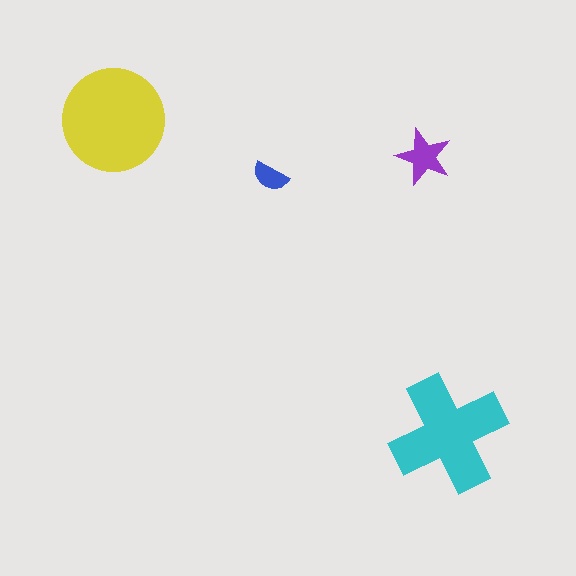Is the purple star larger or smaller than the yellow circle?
Smaller.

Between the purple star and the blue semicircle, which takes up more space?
The purple star.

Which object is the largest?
The yellow circle.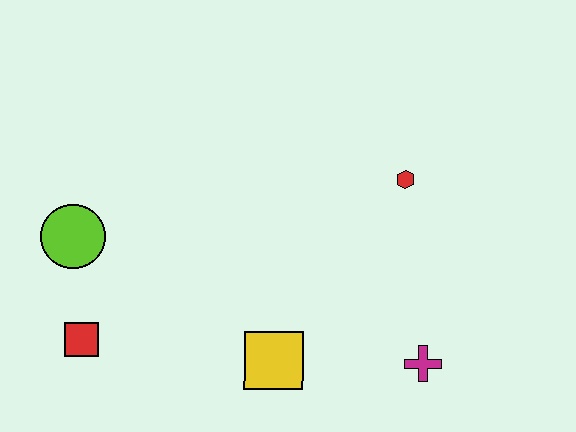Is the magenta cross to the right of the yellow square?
Yes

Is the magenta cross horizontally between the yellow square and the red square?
No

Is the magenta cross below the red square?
Yes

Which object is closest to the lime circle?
The red square is closest to the lime circle.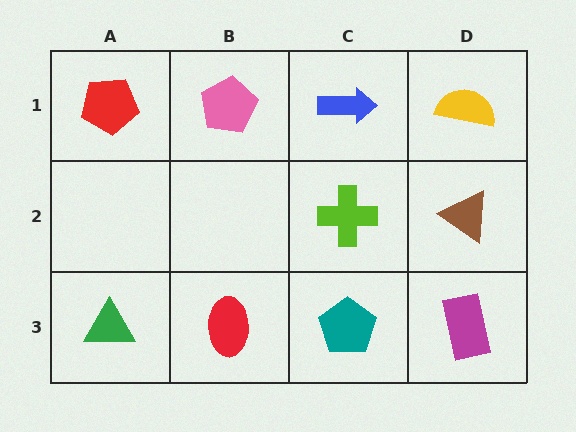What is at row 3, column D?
A magenta rectangle.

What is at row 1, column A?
A red pentagon.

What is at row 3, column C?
A teal pentagon.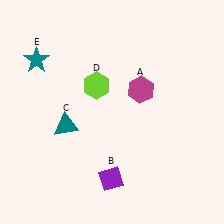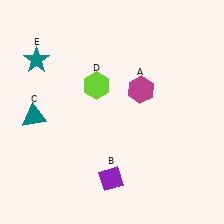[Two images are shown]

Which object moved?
The teal triangle (C) moved left.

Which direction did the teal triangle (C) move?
The teal triangle (C) moved left.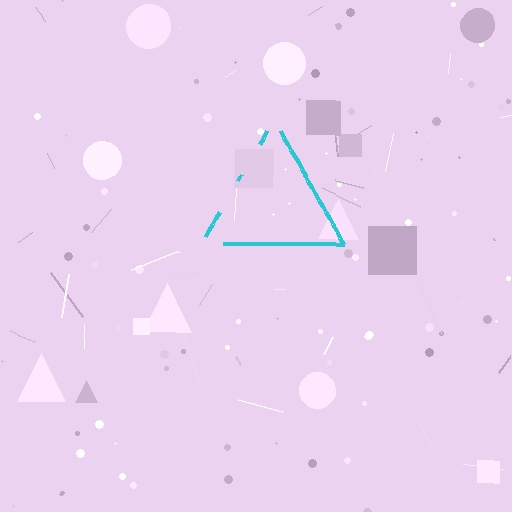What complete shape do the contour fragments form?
The contour fragments form a triangle.